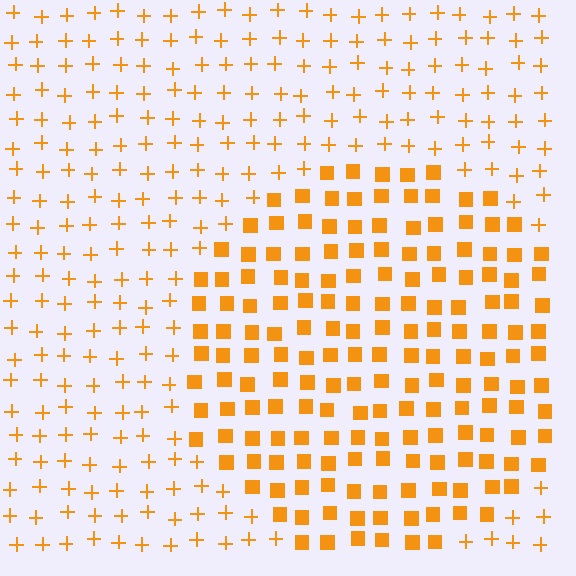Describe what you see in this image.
The image is filled with small orange elements arranged in a uniform grid. A circle-shaped region contains squares, while the surrounding area contains plus signs. The boundary is defined purely by the change in element shape.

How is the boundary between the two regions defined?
The boundary is defined by a change in element shape: squares inside vs. plus signs outside. All elements share the same color and spacing.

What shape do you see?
I see a circle.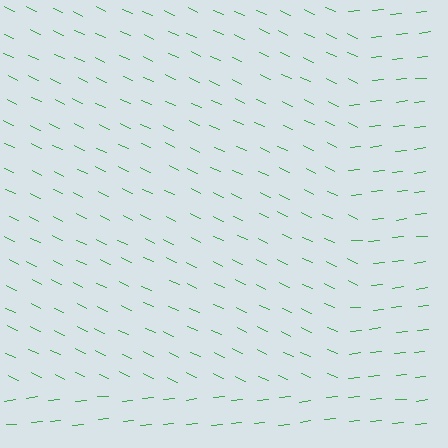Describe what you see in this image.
The image is filled with small green line segments. A rectangle region in the image has lines oriented differently from the surrounding lines, creating a visible texture boundary.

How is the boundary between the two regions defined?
The boundary is defined purely by a change in line orientation (approximately 31 degrees difference). All lines are the same color and thickness.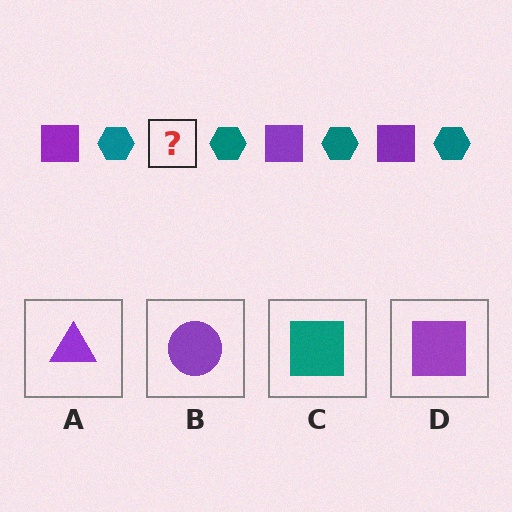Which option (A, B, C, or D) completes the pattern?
D.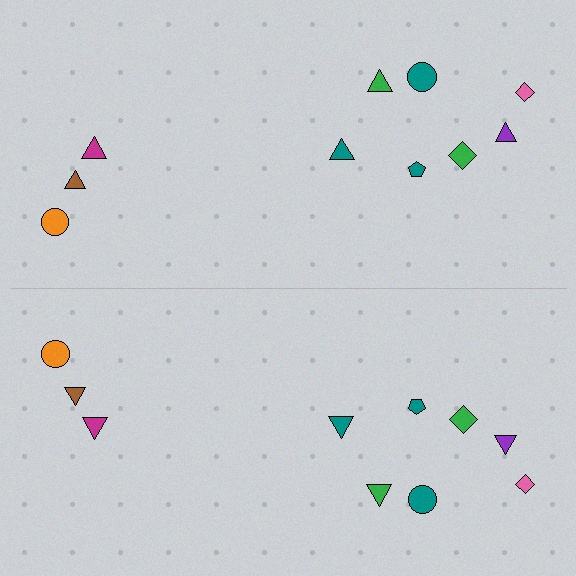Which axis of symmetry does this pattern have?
The pattern has a horizontal axis of symmetry running through the center of the image.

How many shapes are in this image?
There are 20 shapes in this image.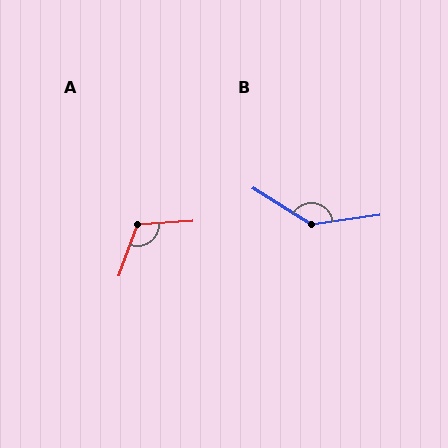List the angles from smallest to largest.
A (113°), B (141°).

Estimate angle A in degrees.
Approximately 113 degrees.